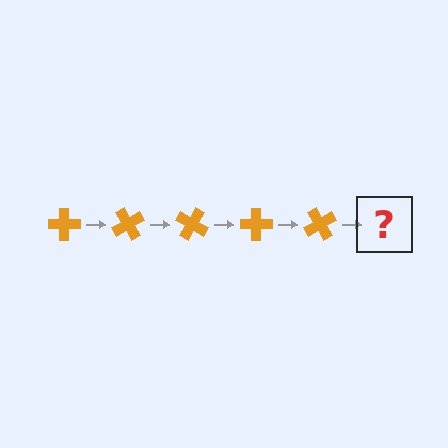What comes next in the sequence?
The next element should be an orange cross rotated 300 degrees.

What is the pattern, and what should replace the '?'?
The pattern is that the cross rotates 60 degrees each step. The '?' should be an orange cross rotated 300 degrees.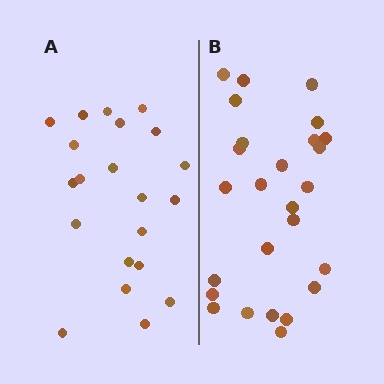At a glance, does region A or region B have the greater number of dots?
Region B (the right region) has more dots.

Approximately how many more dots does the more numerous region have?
Region B has about 5 more dots than region A.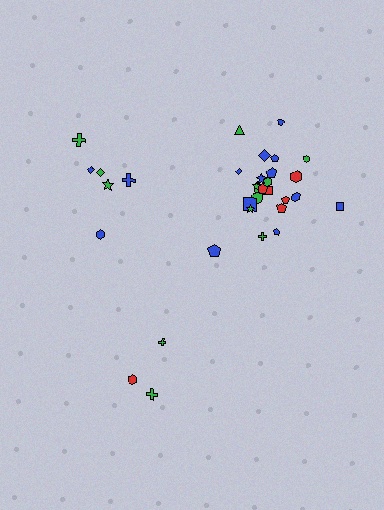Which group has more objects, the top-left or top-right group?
The top-right group.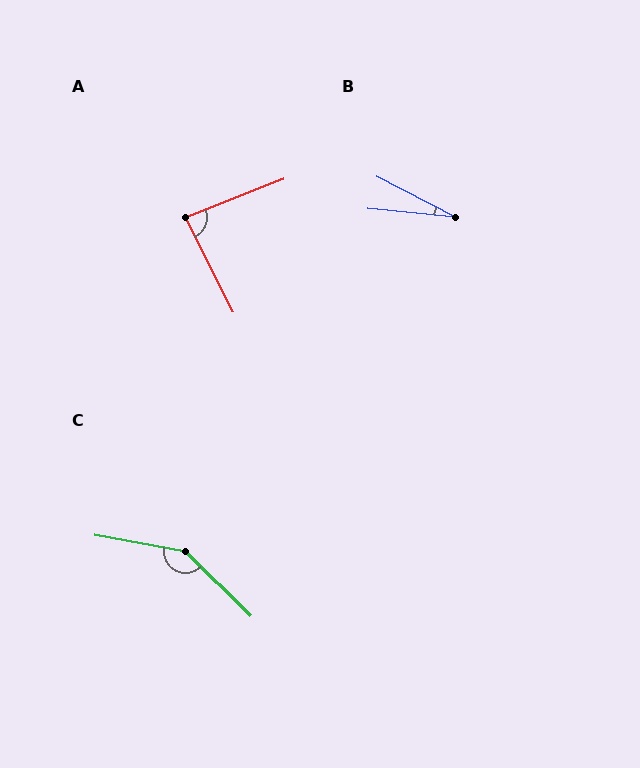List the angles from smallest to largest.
B (22°), A (84°), C (146°).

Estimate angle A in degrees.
Approximately 84 degrees.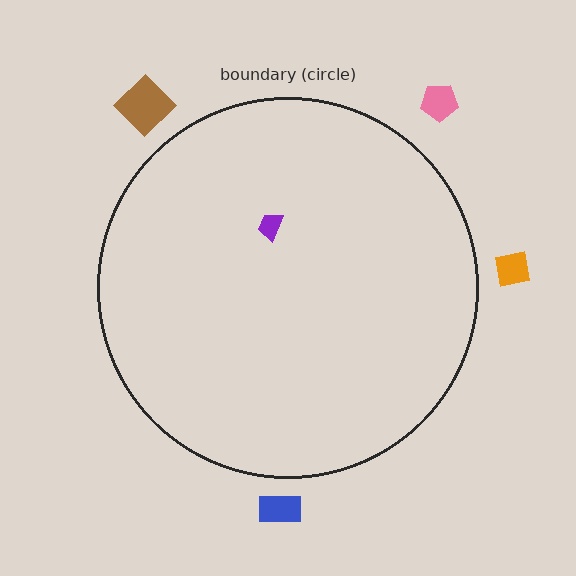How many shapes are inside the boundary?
1 inside, 4 outside.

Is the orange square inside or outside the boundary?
Outside.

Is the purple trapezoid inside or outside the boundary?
Inside.